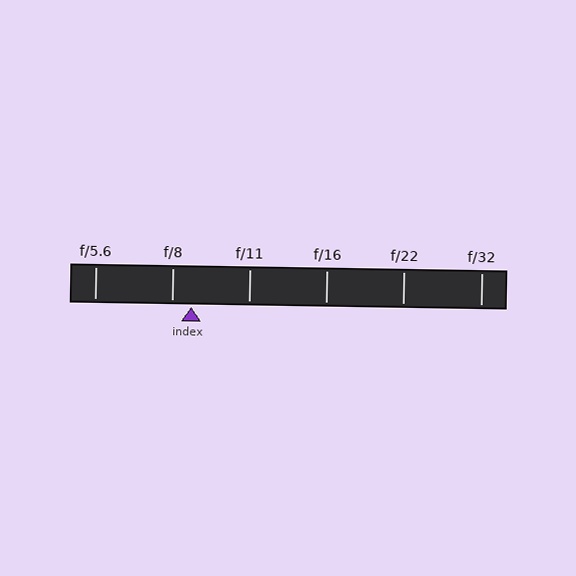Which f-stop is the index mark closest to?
The index mark is closest to f/8.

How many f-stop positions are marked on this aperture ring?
There are 6 f-stop positions marked.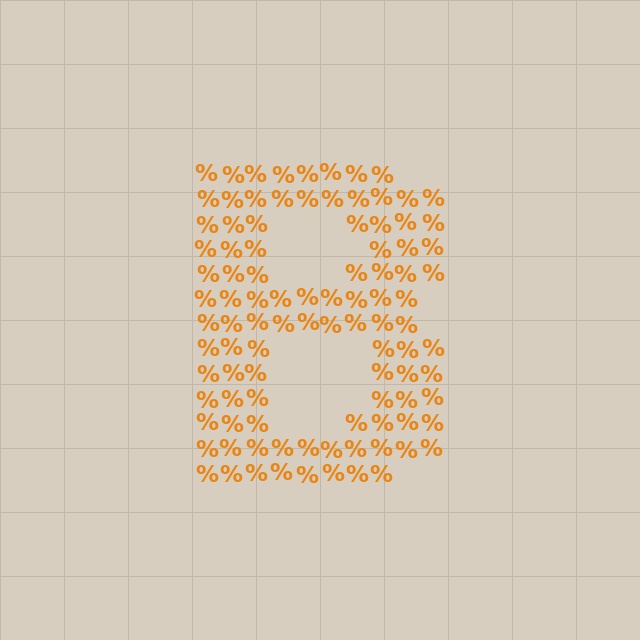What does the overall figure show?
The overall figure shows the letter B.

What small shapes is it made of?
It is made of small percent signs.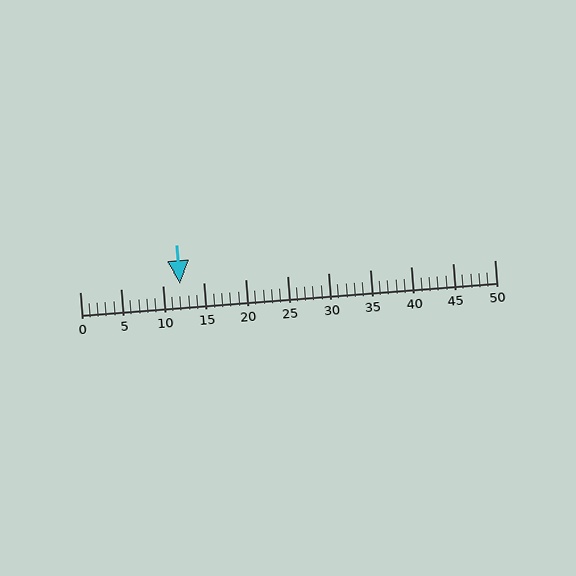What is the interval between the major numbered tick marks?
The major tick marks are spaced 5 units apart.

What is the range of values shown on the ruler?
The ruler shows values from 0 to 50.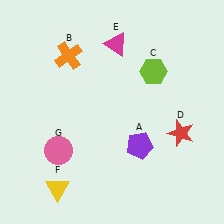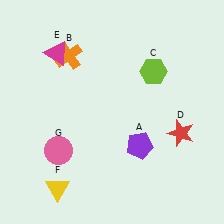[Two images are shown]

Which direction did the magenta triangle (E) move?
The magenta triangle (E) moved left.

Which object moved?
The magenta triangle (E) moved left.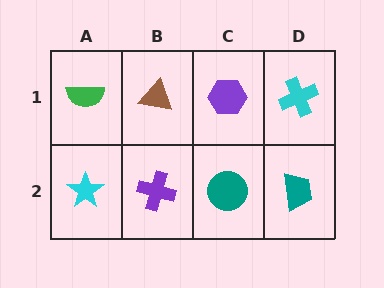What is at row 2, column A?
A cyan star.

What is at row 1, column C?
A purple hexagon.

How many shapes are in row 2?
4 shapes.